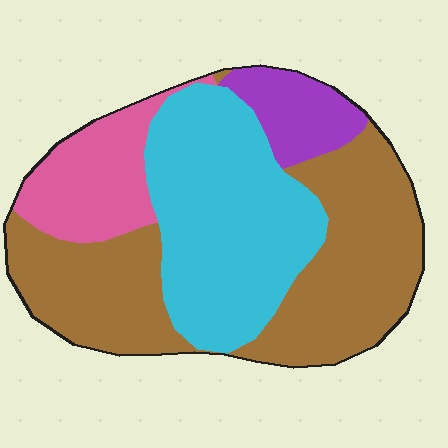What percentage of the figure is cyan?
Cyan takes up about one third (1/3) of the figure.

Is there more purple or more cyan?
Cyan.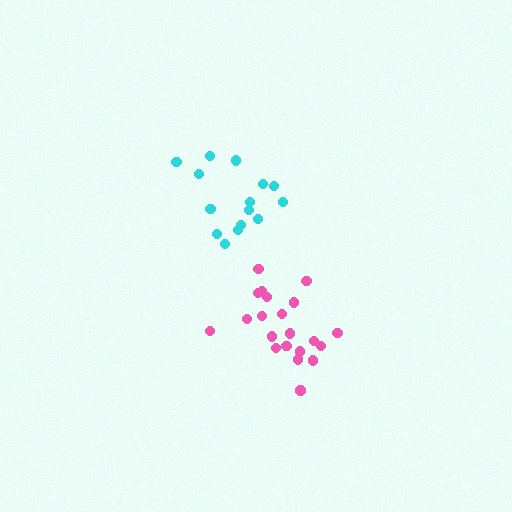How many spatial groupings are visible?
There are 2 spatial groupings.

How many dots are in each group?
Group 1: 21 dots, Group 2: 15 dots (36 total).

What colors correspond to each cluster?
The clusters are colored: pink, cyan.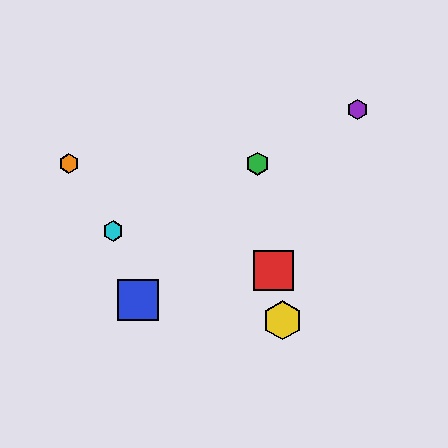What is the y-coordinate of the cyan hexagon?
The cyan hexagon is at y≈231.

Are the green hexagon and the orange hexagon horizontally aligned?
Yes, both are at y≈164.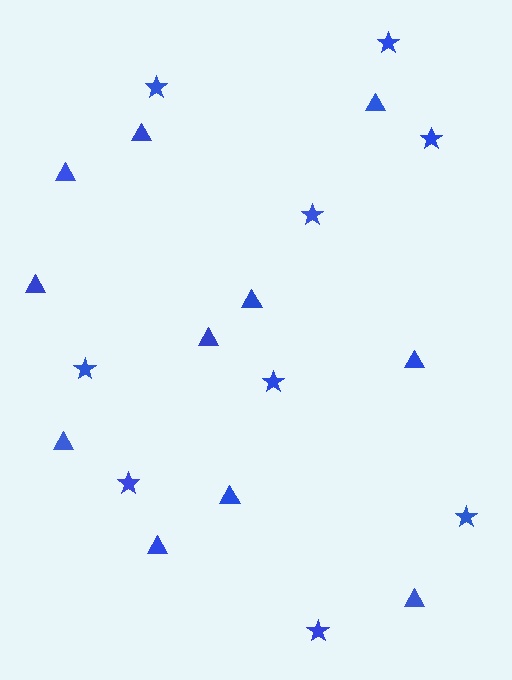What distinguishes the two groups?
There are 2 groups: one group of triangles (11) and one group of stars (9).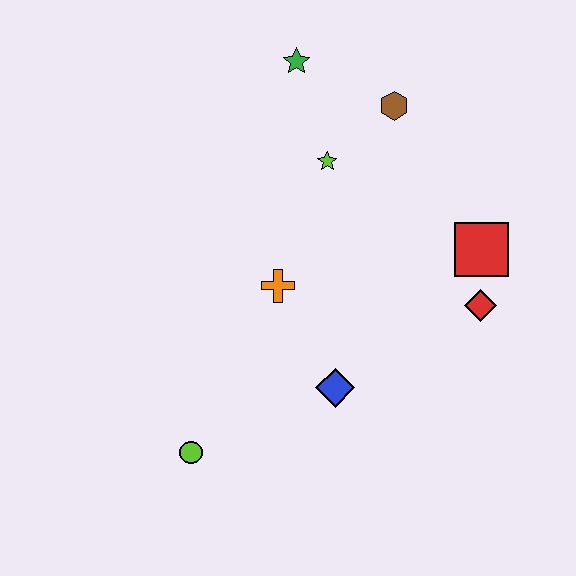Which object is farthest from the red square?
The lime circle is farthest from the red square.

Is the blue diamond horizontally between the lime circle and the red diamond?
Yes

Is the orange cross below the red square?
Yes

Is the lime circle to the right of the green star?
No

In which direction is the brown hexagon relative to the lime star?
The brown hexagon is to the right of the lime star.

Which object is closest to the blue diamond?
The orange cross is closest to the blue diamond.